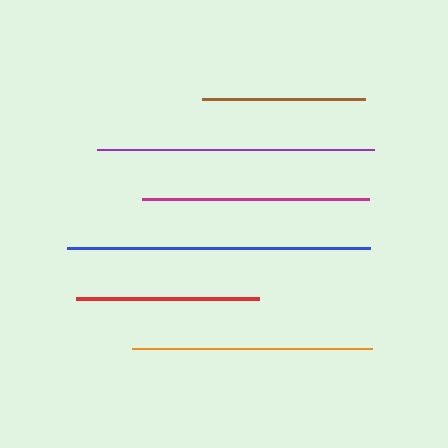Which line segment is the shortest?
The brown line is the shortest at approximately 163 pixels.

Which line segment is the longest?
The blue line is the longest at approximately 302 pixels.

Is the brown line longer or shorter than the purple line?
The purple line is longer than the brown line.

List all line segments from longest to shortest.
From longest to shortest: blue, purple, orange, magenta, red, brown.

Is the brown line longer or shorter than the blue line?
The blue line is longer than the brown line.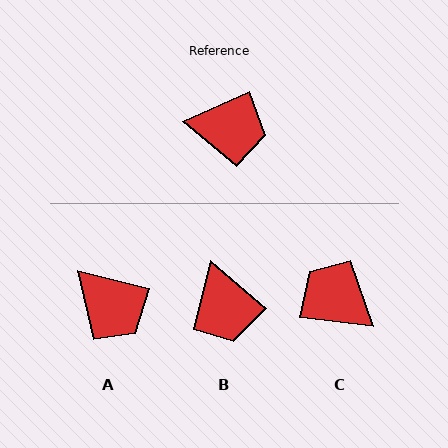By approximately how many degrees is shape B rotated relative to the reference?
Approximately 64 degrees clockwise.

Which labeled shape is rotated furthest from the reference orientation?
C, about 148 degrees away.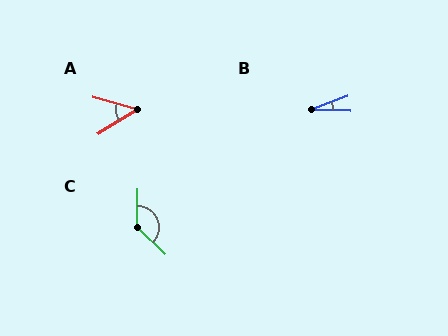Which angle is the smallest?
B, at approximately 22 degrees.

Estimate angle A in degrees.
Approximately 48 degrees.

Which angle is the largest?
C, at approximately 134 degrees.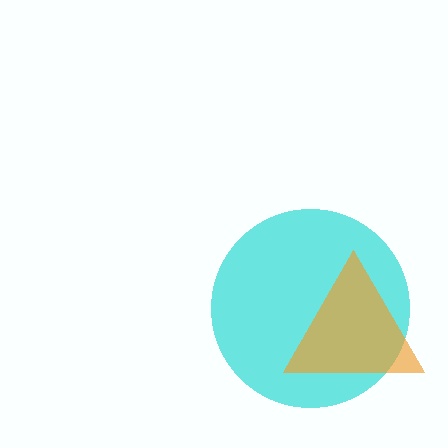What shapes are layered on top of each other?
The layered shapes are: a cyan circle, an orange triangle.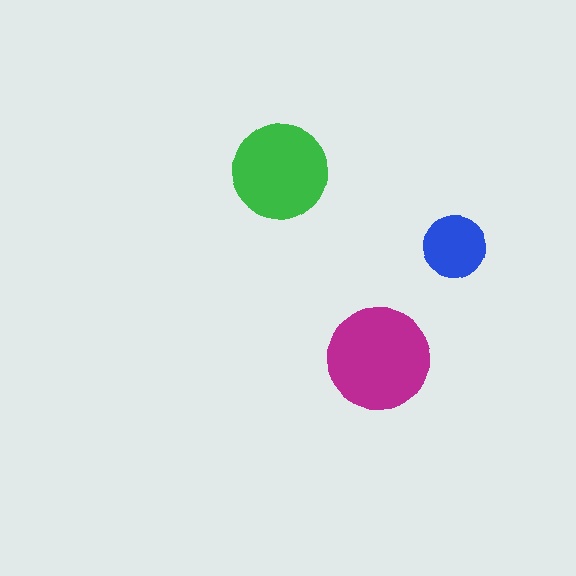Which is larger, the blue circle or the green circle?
The green one.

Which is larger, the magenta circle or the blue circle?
The magenta one.